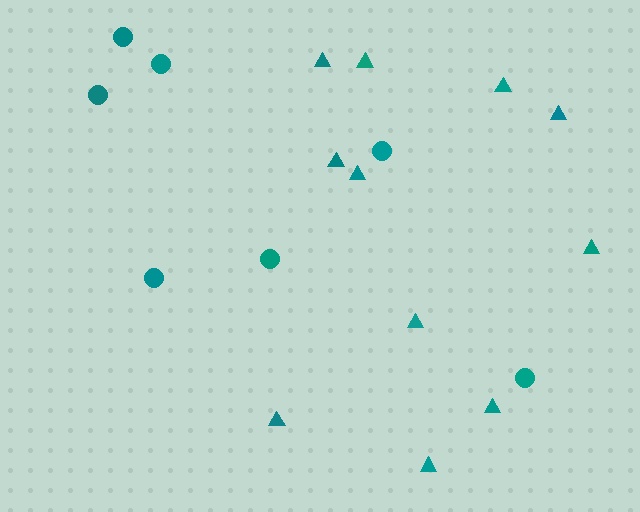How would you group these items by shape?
There are 2 groups: one group of circles (7) and one group of triangles (11).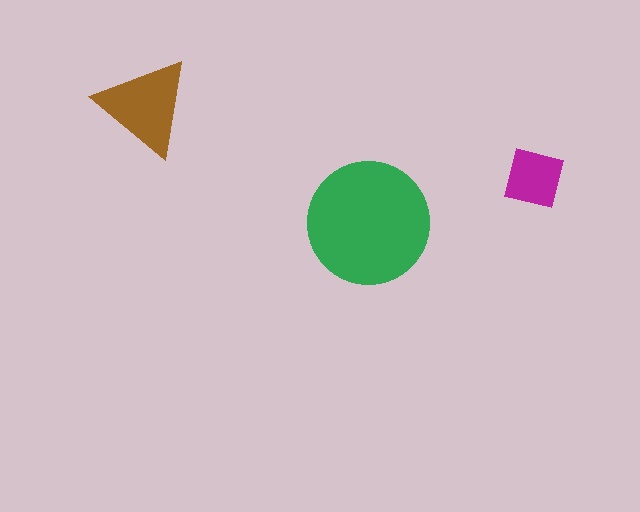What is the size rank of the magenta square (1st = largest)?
3rd.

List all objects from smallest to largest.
The magenta square, the brown triangle, the green circle.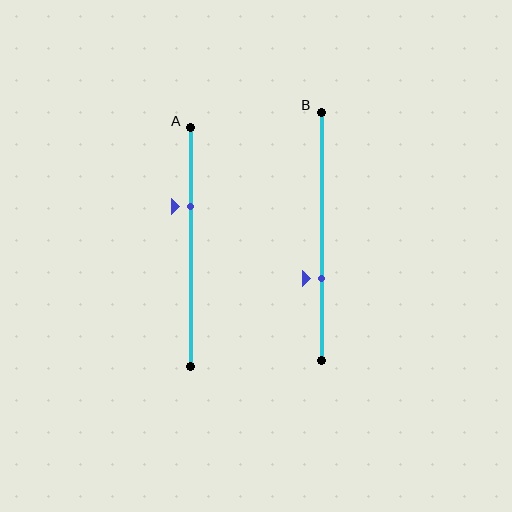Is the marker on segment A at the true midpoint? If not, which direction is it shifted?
No, the marker on segment A is shifted upward by about 17% of the segment length.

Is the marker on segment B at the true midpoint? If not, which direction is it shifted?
No, the marker on segment B is shifted downward by about 17% of the segment length.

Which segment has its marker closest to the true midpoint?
Segment B has its marker closest to the true midpoint.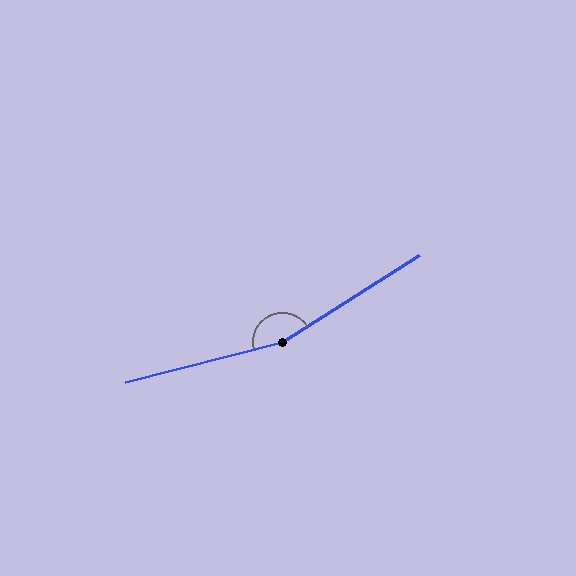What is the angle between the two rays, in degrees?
Approximately 162 degrees.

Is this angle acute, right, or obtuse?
It is obtuse.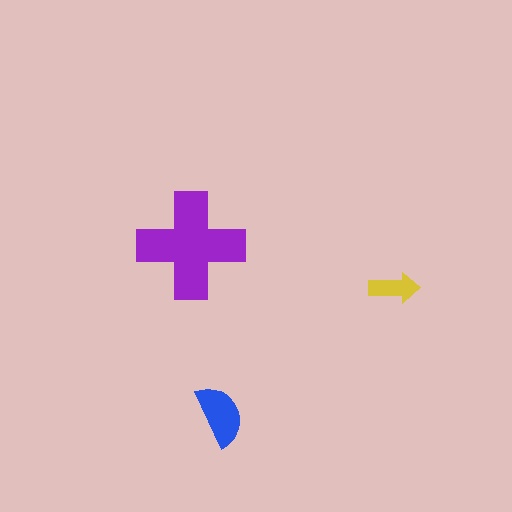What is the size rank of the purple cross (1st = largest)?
1st.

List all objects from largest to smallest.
The purple cross, the blue semicircle, the yellow arrow.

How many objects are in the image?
There are 3 objects in the image.